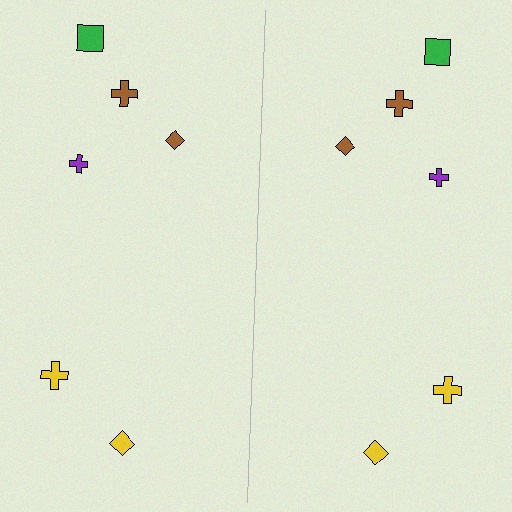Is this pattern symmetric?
Yes, this pattern has bilateral (reflection) symmetry.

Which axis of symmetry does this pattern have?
The pattern has a vertical axis of symmetry running through the center of the image.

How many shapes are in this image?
There are 12 shapes in this image.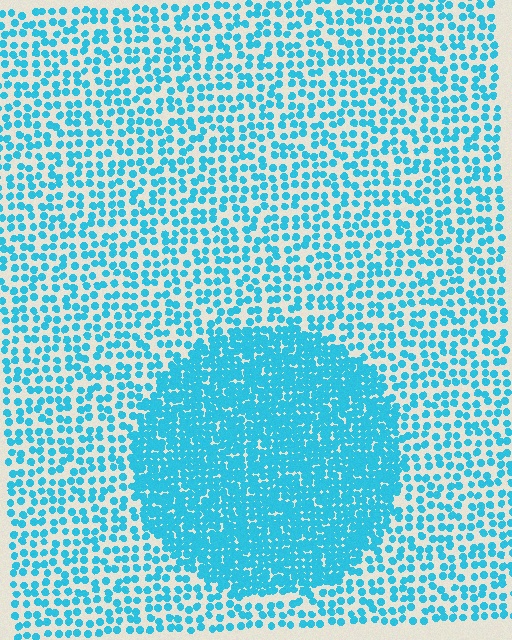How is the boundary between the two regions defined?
The boundary is defined by a change in element density (approximately 2.3x ratio). All elements are the same color, size, and shape.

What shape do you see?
I see a circle.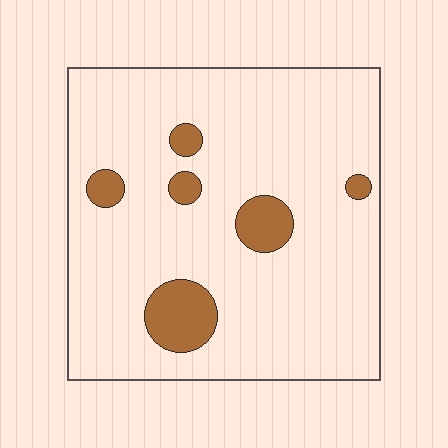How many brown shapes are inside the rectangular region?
6.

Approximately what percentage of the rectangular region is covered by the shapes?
Approximately 10%.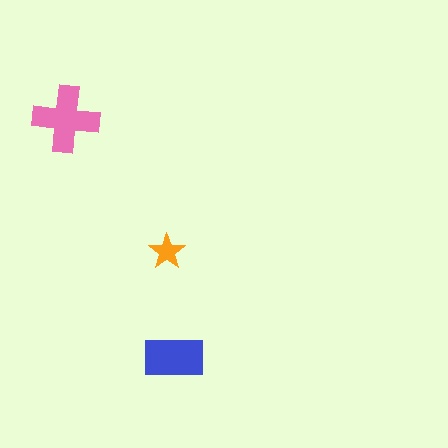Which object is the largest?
The pink cross.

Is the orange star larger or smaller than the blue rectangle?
Smaller.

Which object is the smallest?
The orange star.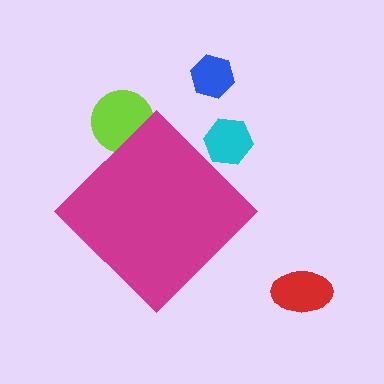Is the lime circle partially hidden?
Yes, the lime circle is partially hidden behind the magenta diamond.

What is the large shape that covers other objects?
A magenta diamond.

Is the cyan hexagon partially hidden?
Yes, the cyan hexagon is partially hidden behind the magenta diamond.